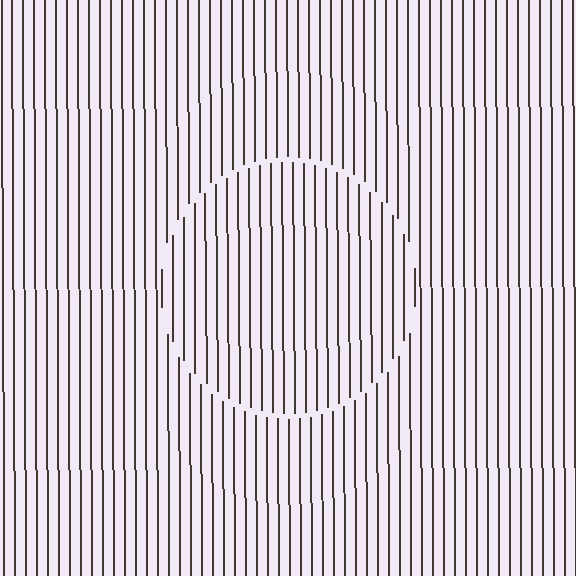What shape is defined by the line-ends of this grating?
An illusory circle. The interior of the shape contains the same grating, shifted by half a period — the contour is defined by the phase discontinuity where line-ends from the inner and outer gratings abut.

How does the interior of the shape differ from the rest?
The interior of the shape contains the same grating, shifted by half a period — the contour is defined by the phase discontinuity where line-ends from the inner and outer gratings abut.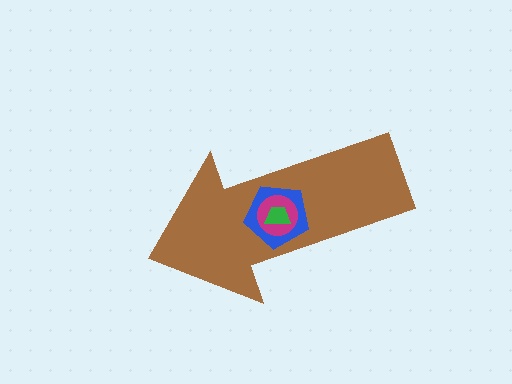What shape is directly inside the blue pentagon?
The magenta circle.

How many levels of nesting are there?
4.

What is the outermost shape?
The brown arrow.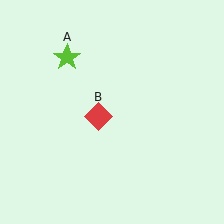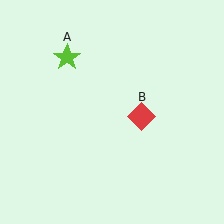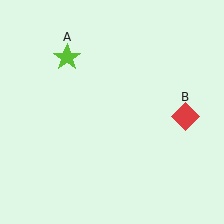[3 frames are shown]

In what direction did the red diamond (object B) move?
The red diamond (object B) moved right.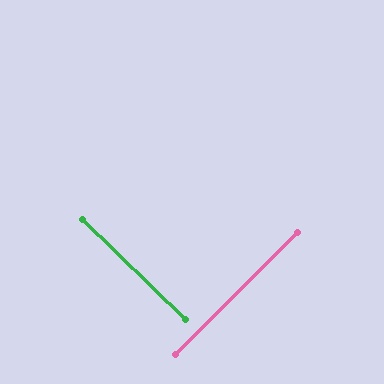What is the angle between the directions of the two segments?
Approximately 89 degrees.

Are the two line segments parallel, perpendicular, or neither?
Perpendicular — they meet at approximately 89°.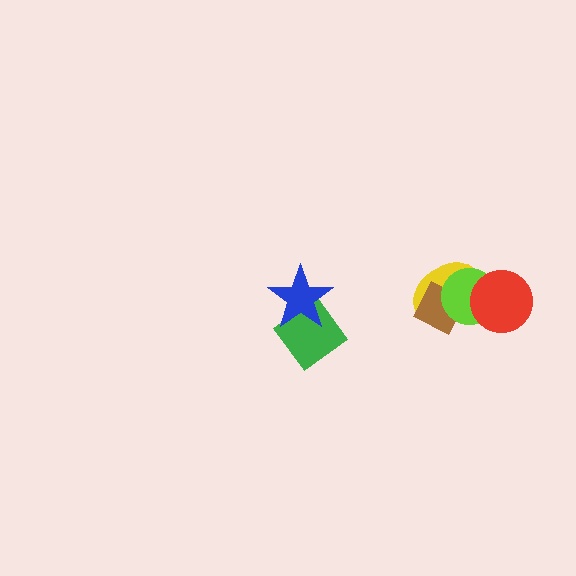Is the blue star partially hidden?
No, no other shape covers it.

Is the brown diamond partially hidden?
Yes, it is partially covered by another shape.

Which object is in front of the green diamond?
The blue star is in front of the green diamond.